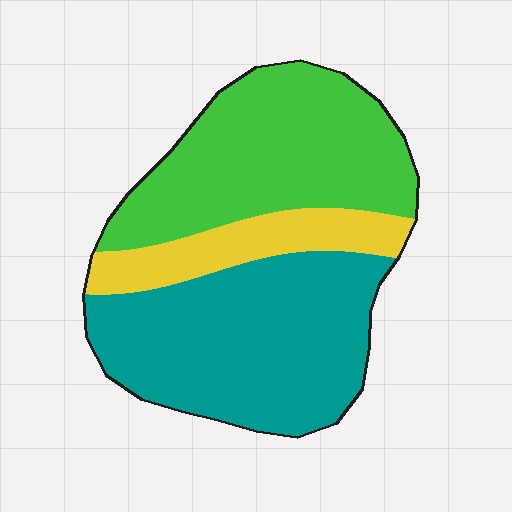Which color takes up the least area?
Yellow, at roughly 15%.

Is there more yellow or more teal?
Teal.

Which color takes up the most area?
Teal, at roughly 45%.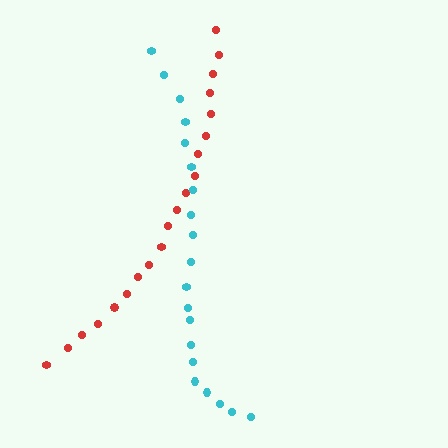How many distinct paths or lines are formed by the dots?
There are 2 distinct paths.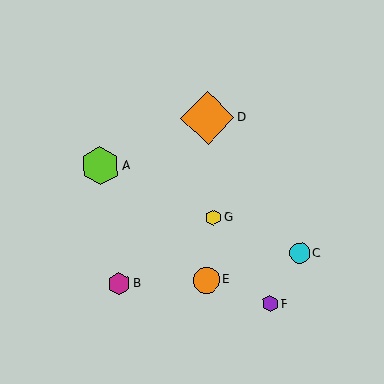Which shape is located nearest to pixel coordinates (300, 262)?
The cyan circle (labeled C) at (300, 253) is nearest to that location.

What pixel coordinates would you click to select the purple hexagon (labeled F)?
Click at (270, 304) to select the purple hexagon F.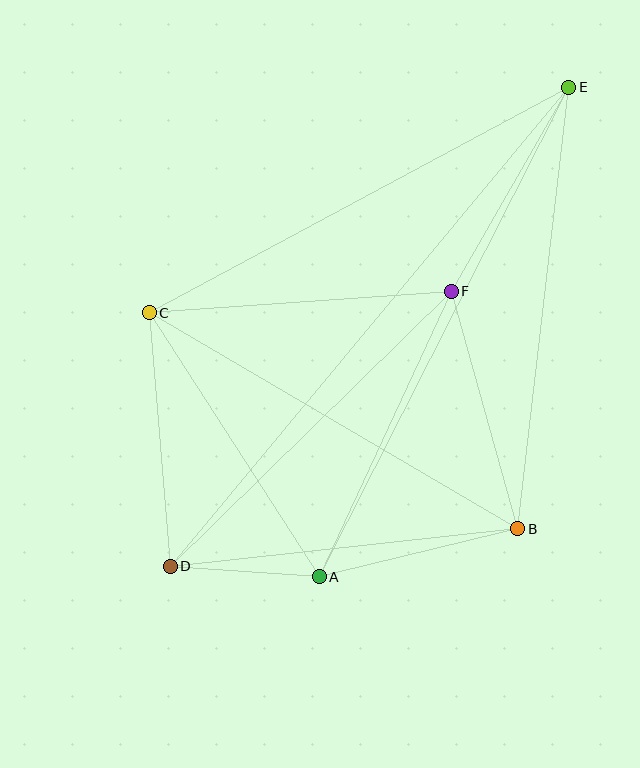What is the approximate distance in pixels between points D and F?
The distance between D and F is approximately 393 pixels.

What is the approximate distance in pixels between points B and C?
The distance between B and C is approximately 427 pixels.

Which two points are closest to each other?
Points A and D are closest to each other.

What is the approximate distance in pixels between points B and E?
The distance between B and E is approximately 444 pixels.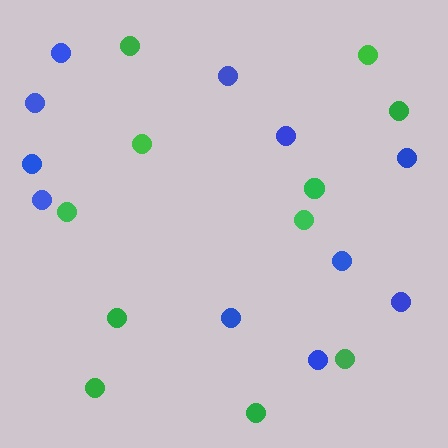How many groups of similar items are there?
There are 2 groups: one group of green circles (11) and one group of blue circles (11).